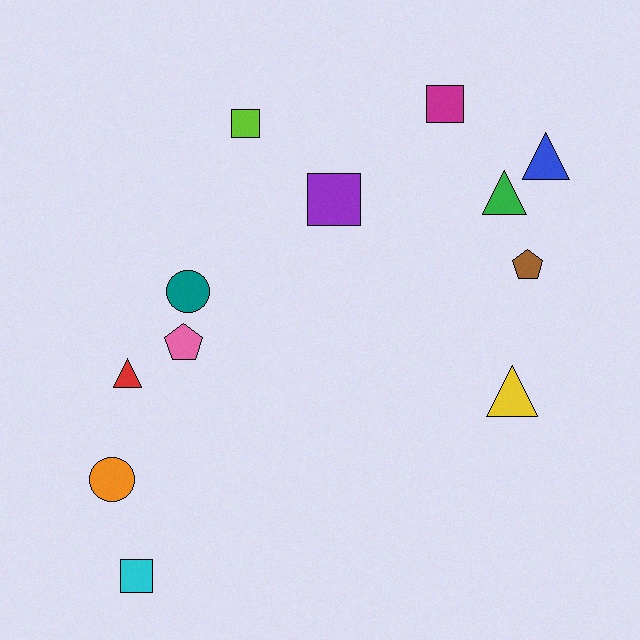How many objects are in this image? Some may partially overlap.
There are 12 objects.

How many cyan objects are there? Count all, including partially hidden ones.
There is 1 cyan object.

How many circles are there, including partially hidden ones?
There are 2 circles.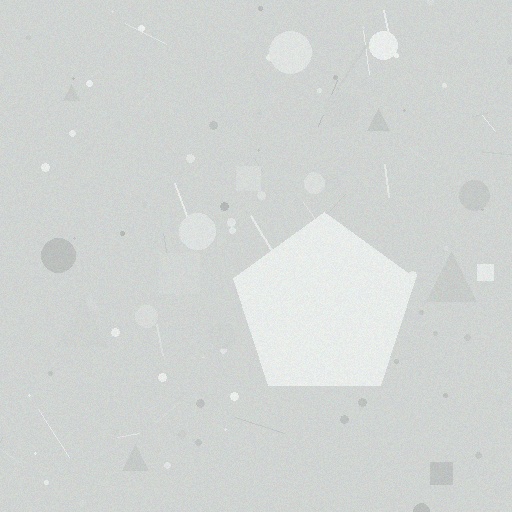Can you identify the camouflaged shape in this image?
The camouflaged shape is a pentagon.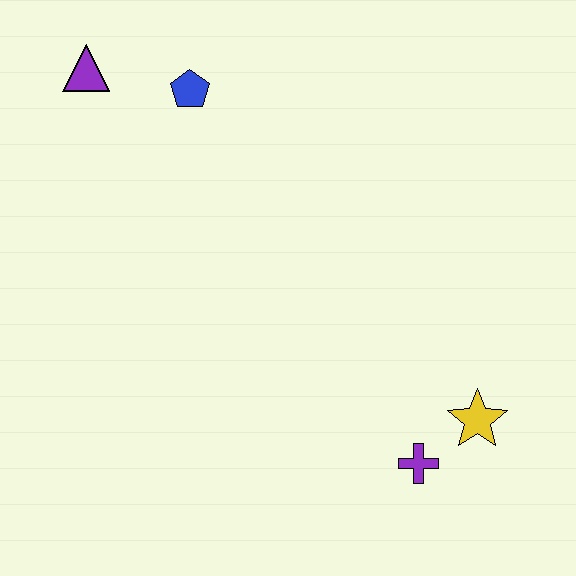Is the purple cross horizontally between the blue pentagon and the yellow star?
Yes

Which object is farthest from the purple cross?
The purple triangle is farthest from the purple cross.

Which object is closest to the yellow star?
The purple cross is closest to the yellow star.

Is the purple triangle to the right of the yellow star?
No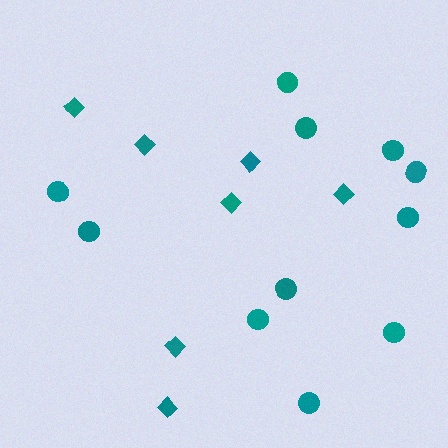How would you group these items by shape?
There are 2 groups: one group of diamonds (7) and one group of circles (11).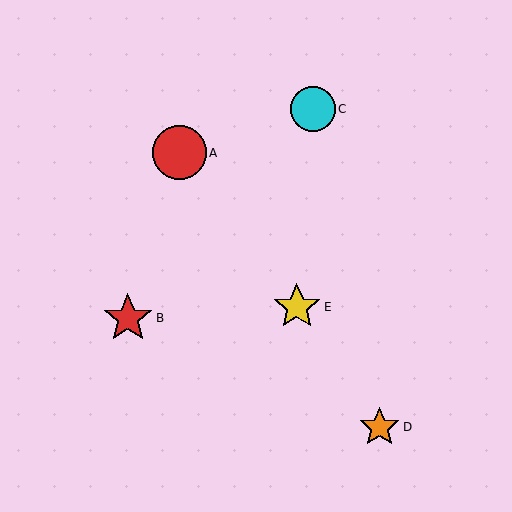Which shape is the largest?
The red circle (labeled A) is the largest.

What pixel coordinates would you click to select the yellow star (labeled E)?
Click at (297, 307) to select the yellow star E.